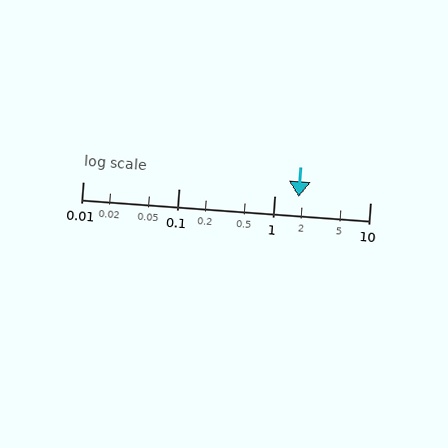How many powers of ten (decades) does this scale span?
The scale spans 3 decades, from 0.01 to 10.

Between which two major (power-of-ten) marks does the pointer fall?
The pointer is between 1 and 10.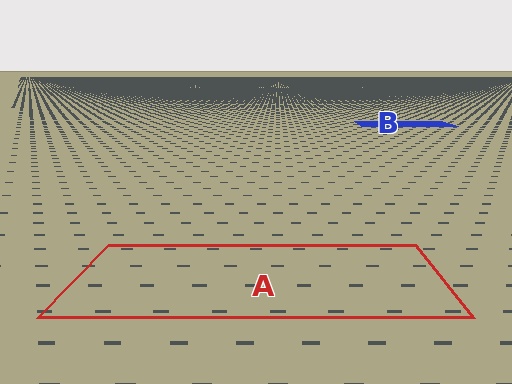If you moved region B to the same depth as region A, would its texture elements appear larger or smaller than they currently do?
They would appear larger. At a closer depth, the same texture elements are projected at a bigger on-screen size.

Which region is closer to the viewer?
Region A is closer. The texture elements there are larger and more spread out.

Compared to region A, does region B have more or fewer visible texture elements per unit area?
Region B has more texture elements per unit area — they are packed more densely because it is farther away.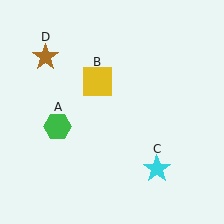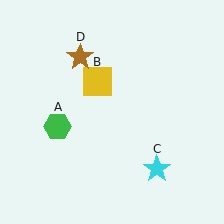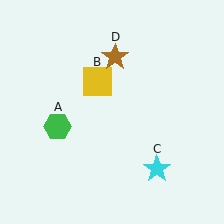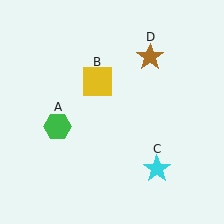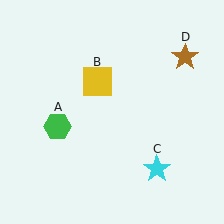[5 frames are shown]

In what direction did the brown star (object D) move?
The brown star (object D) moved right.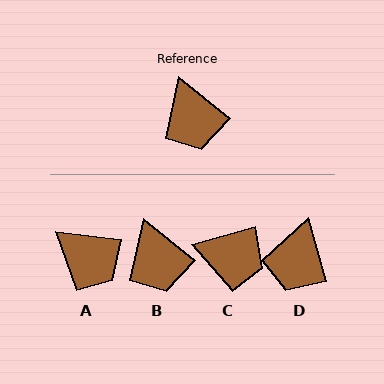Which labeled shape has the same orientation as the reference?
B.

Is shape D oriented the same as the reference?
No, it is off by about 35 degrees.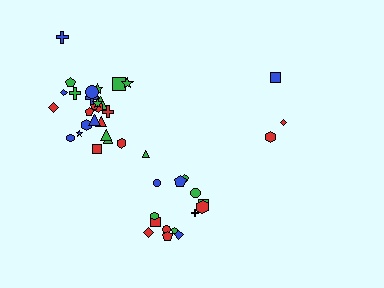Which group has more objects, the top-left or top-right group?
The top-left group.